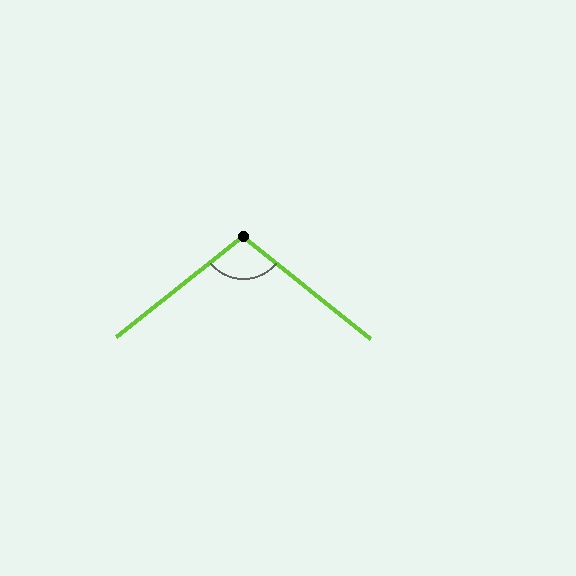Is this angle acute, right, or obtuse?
It is obtuse.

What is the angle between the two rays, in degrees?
Approximately 103 degrees.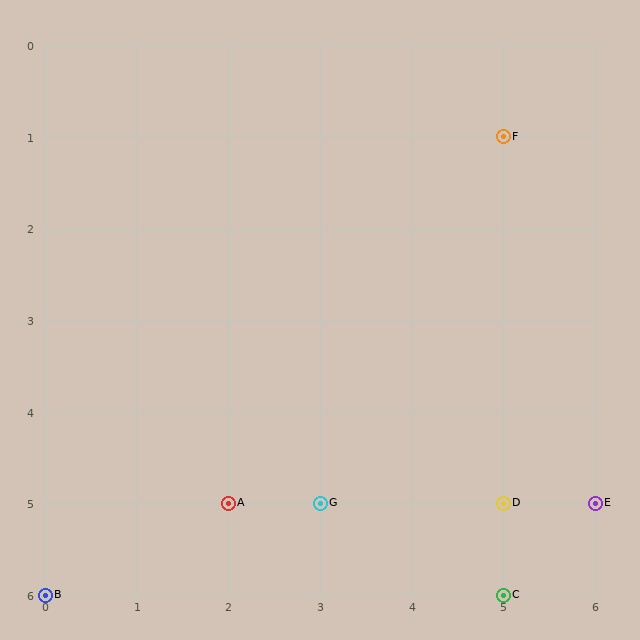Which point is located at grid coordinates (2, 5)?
Point A is at (2, 5).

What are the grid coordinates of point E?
Point E is at grid coordinates (6, 5).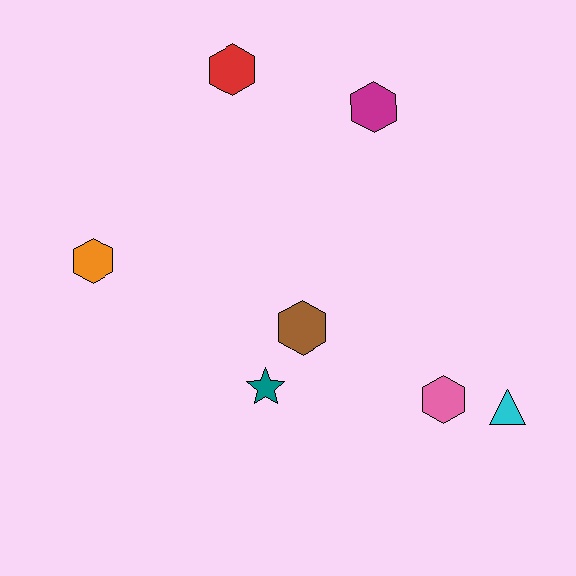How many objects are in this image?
There are 7 objects.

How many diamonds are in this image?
There are no diamonds.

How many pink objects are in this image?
There is 1 pink object.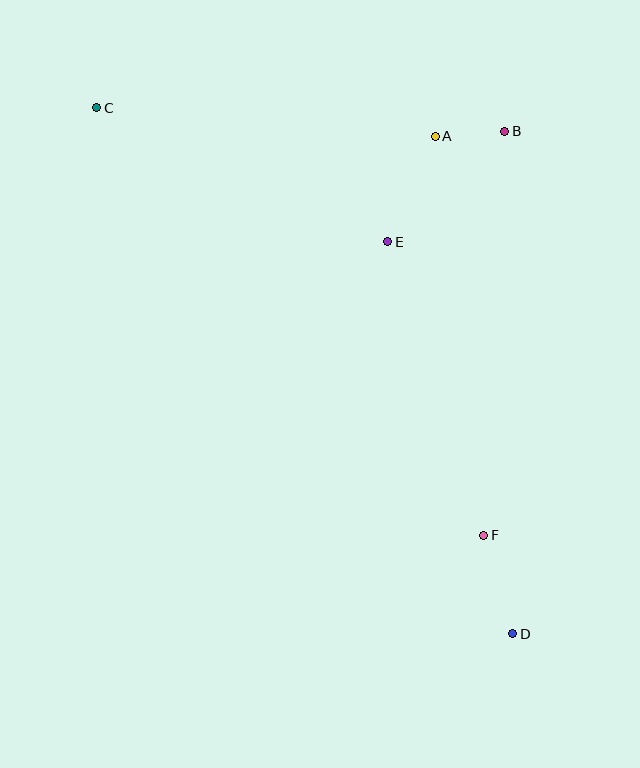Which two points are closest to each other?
Points A and B are closest to each other.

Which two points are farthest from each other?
Points C and D are farthest from each other.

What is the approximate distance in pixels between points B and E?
The distance between B and E is approximately 161 pixels.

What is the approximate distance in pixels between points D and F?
The distance between D and F is approximately 103 pixels.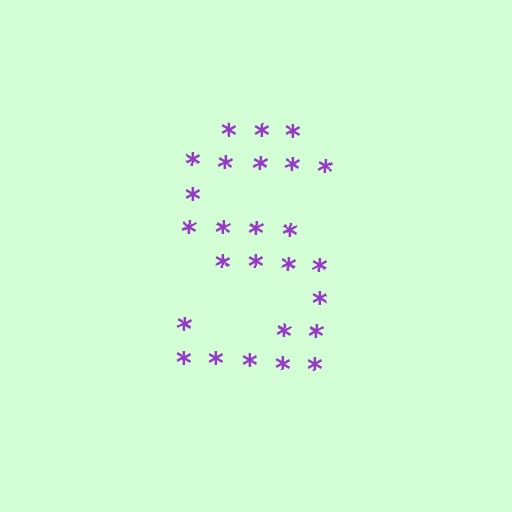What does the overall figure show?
The overall figure shows the letter S.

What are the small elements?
The small elements are asterisks.